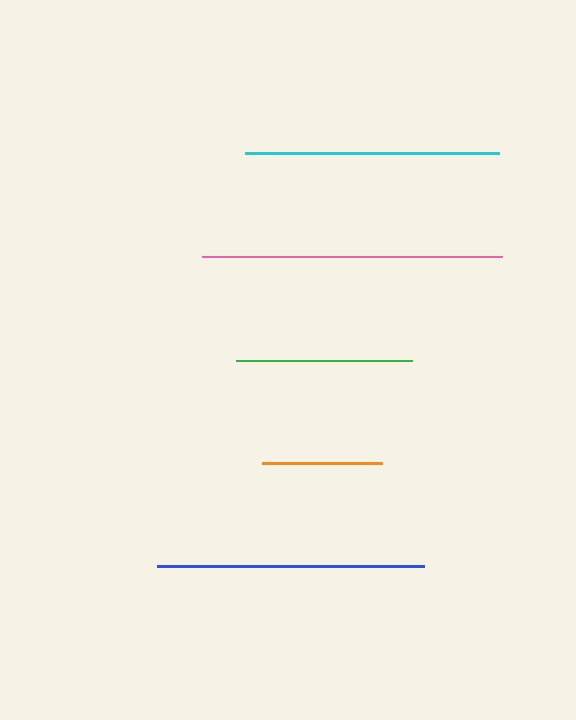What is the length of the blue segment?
The blue segment is approximately 267 pixels long.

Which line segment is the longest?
The pink line is the longest at approximately 300 pixels.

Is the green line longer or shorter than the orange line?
The green line is longer than the orange line.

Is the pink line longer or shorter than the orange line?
The pink line is longer than the orange line.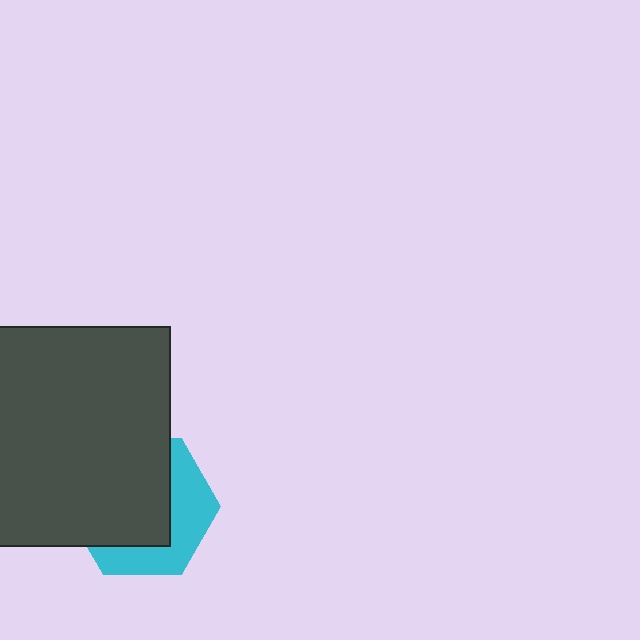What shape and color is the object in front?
The object in front is a dark gray square.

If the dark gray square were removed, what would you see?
You would see the complete cyan hexagon.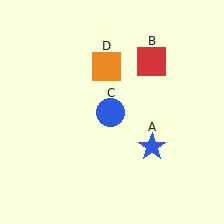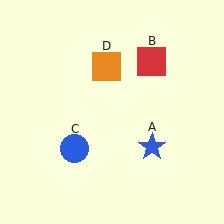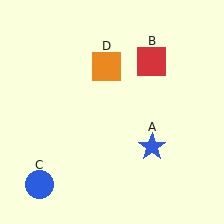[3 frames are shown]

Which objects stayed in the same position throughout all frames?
Blue star (object A) and red square (object B) and orange square (object D) remained stationary.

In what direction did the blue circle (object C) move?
The blue circle (object C) moved down and to the left.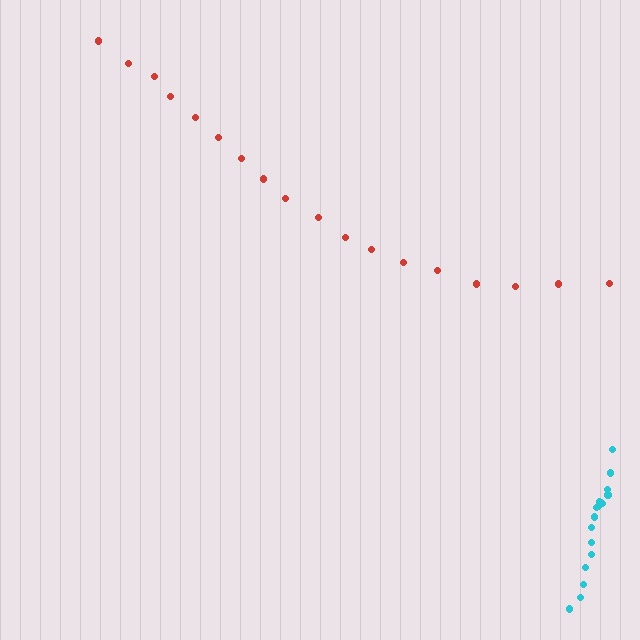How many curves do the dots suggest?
There are 2 distinct paths.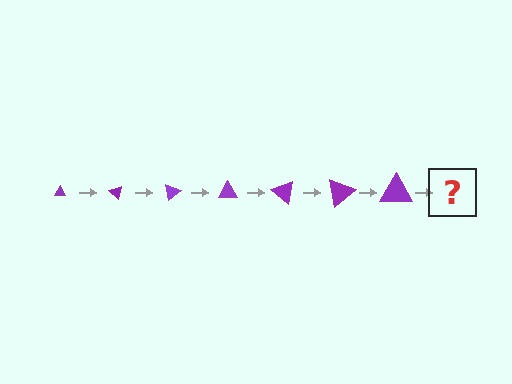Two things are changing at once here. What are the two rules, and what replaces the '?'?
The two rules are that the triangle grows larger each step and it rotates 40 degrees each step. The '?' should be a triangle, larger than the previous one and rotated 280 degrees from the start.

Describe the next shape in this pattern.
It should be a triangle, larger than the previous one and rotated 280 degrees from the start.